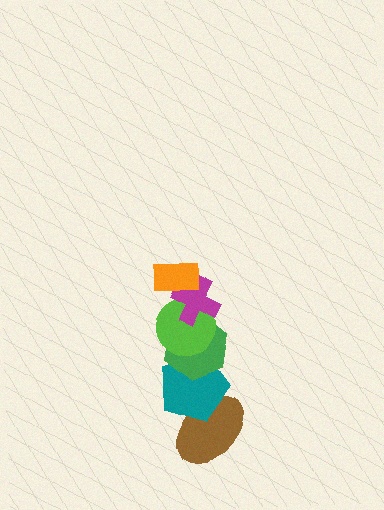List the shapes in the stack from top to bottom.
From top to bottom: the orange rectangle, the magenta cross, the lime circle, the green hexagon, the teal pentagon, the brown ellipse.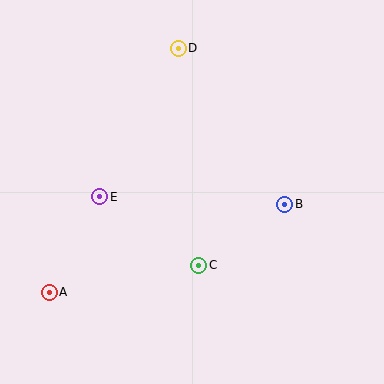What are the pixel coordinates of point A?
Point A is at (49, 292).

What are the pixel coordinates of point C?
Point C is at (199, 265).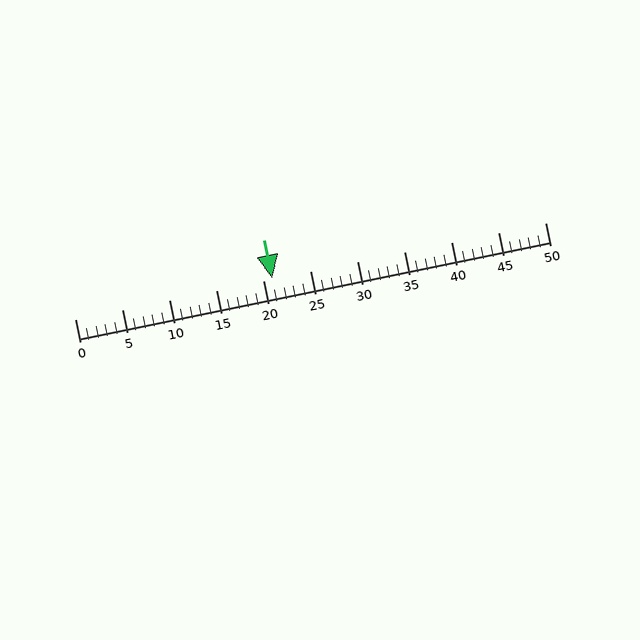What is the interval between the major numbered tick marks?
The major tick marks are spaced 5 units apart.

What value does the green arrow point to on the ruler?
The green arrow points to approximately 21.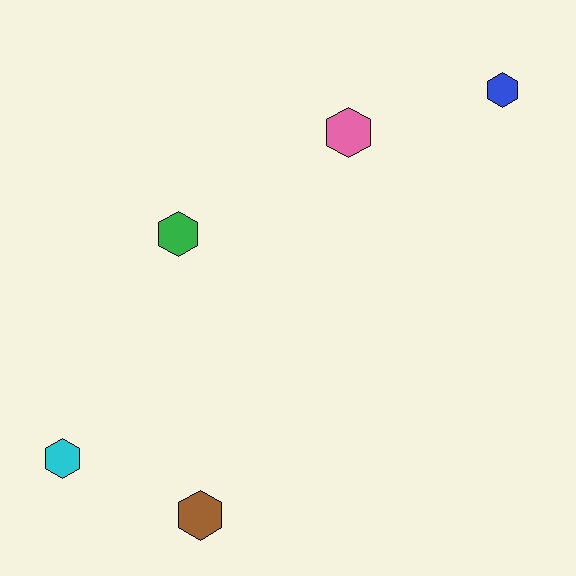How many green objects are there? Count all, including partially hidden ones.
There is 1 green object.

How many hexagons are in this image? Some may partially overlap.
There are 5 hexagons.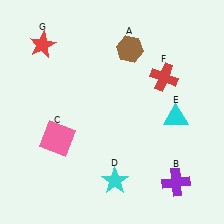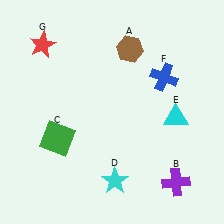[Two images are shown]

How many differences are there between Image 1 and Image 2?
There are 2 differences between the two images.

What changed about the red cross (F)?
In Image 1, F is red. In Image 2, it changed to blue.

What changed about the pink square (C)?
In Image 1, C is pink. In Image 2, it changed to green.